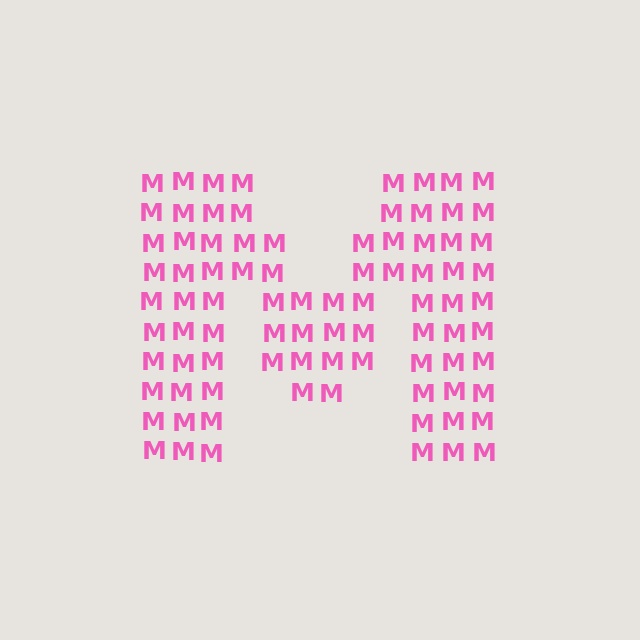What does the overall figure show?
The overall figure shows the letter M.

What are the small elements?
The small elements are letter M's.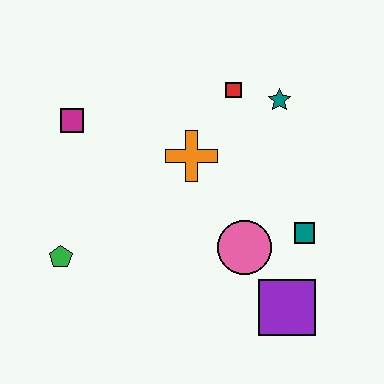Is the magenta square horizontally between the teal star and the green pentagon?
Yes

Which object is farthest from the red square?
The green pentagon is farthest from the red square.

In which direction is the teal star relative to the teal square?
The teal star is above the teal square.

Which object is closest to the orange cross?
The red square is closest to the orange cross.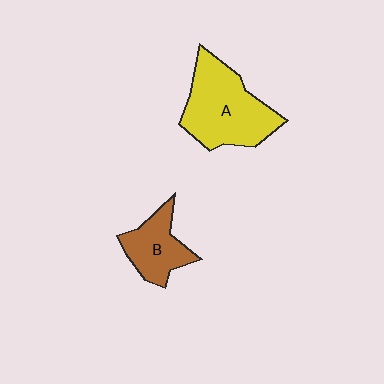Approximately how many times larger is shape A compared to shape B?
Approximately 1.8 times.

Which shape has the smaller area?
Shape B (brown).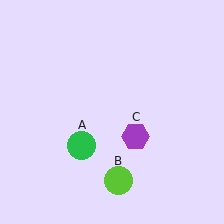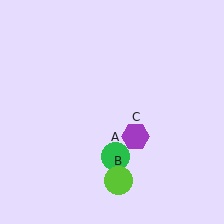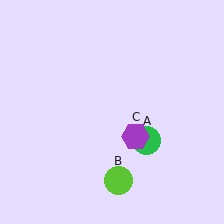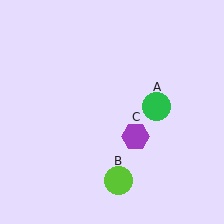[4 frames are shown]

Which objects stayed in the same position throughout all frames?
Lime circle (object B) and purple hexagon (object C) remained stationary.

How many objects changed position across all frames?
1 object changed position: green circle (object A).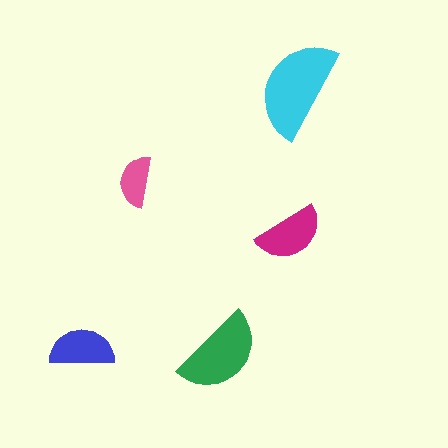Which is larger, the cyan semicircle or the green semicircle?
The cyan one.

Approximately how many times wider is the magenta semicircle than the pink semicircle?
About 1.5 times wider.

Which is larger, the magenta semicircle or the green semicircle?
The green one.